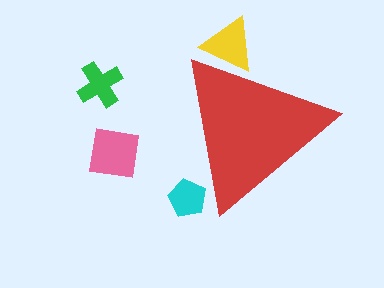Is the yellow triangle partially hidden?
Yes, the yellow triangle is partially hidden behind the red triangle.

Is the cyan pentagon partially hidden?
Yes, the cyan pentagon is partially hidden behind the red triangle.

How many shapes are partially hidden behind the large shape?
2 shapes are partially hidden.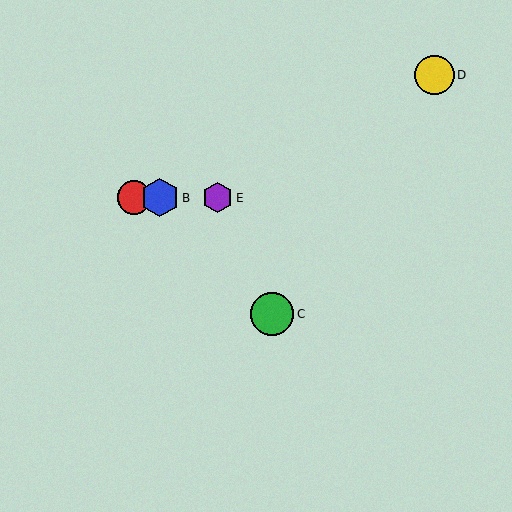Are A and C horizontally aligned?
No, A is at y≈198 and C is at y≈314.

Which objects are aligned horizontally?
Objects A, B, E are aligned horizontally.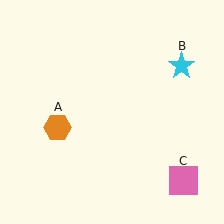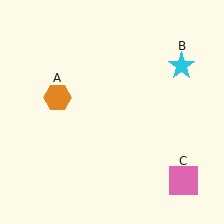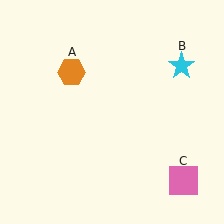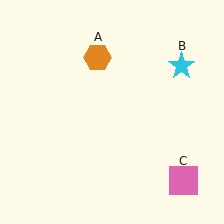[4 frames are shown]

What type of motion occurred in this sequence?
The orange hexagon (object A) rotated clockwise around the center of the scene.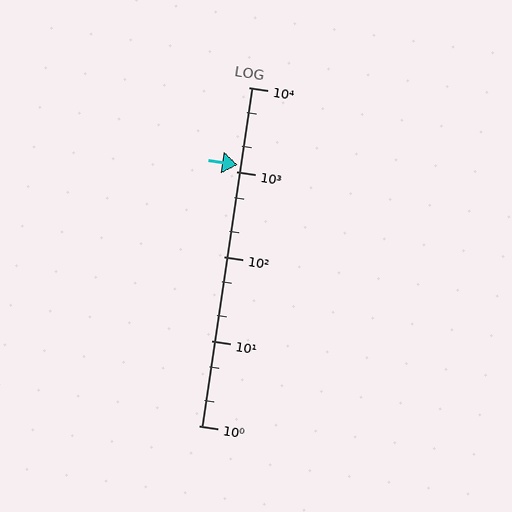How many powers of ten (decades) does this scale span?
The scale spans 4 decades, from 1 to 10000.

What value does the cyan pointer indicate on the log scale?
The pointer indicates approximately 1200.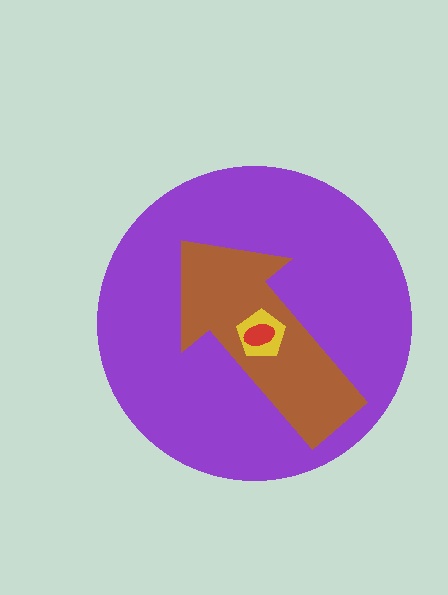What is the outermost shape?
The purple circle.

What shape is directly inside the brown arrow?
The yellow pentagon.